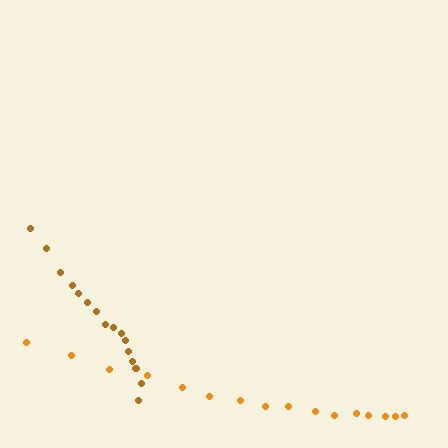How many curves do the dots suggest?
There are 2 distinct paths.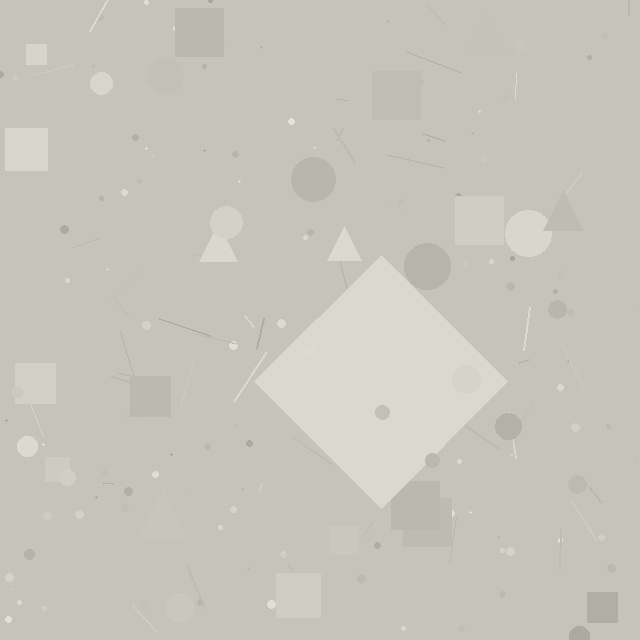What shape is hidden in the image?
A diamond is hidden in the image.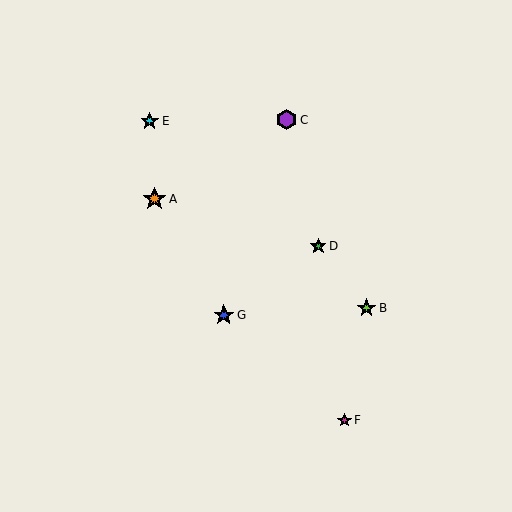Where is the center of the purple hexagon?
The center of the purple hexagon is at (287, 120).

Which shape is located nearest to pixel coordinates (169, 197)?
The orange star (labeled A) at (155, 199) is nearest to that location.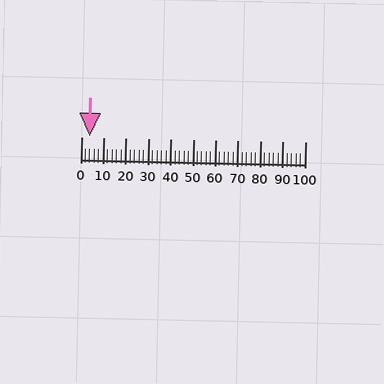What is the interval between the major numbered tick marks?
The major tick marks are spaced 10 units apart.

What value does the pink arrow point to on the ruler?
The pink arrow points to approximately 4.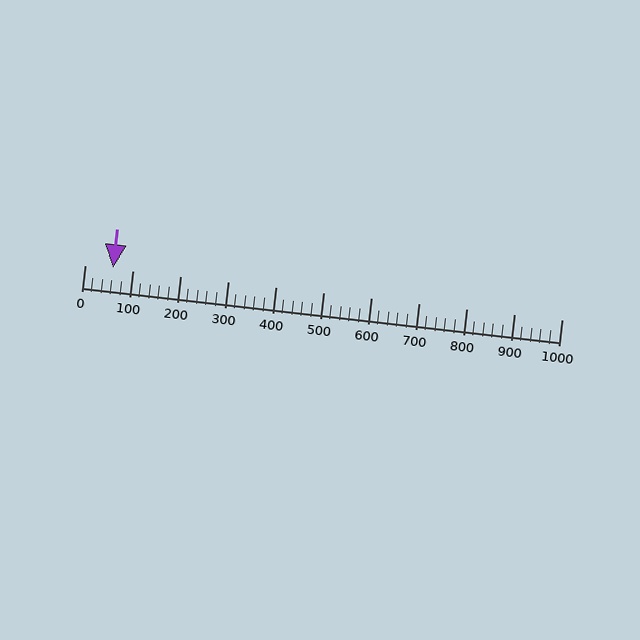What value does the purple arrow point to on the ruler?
The purple arrow points to approximately 60.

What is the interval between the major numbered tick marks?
The major tick marks are spaced 100 units apart.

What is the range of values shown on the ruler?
The ruler shows values from 0 to 1000.